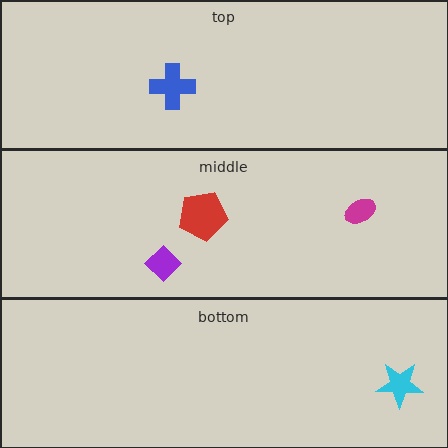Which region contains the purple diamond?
The middle region.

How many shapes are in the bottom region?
1.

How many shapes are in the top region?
1.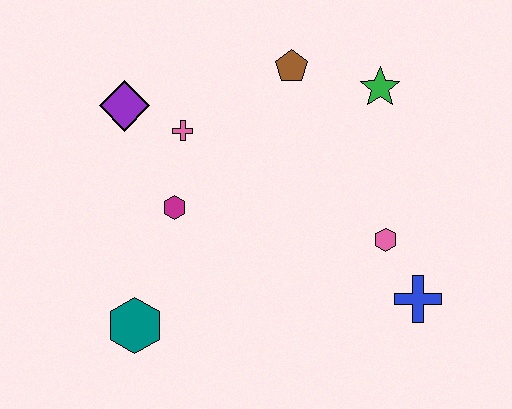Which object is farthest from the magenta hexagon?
The blue cross is farthest from the magenta hexagon.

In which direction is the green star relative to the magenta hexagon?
The green star is to the right of the magenta hexagon.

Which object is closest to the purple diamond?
The pink cross is closest to the purple diamond.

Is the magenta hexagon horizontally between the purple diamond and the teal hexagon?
No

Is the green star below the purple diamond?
No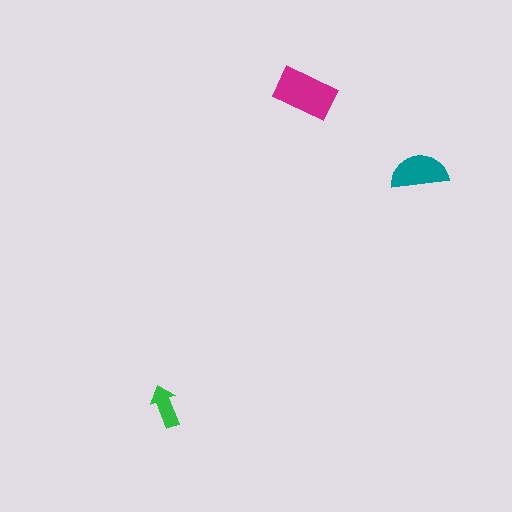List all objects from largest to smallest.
The magenta rectangle, the teal semicircle, the green arrow.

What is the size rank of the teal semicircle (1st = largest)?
2nd.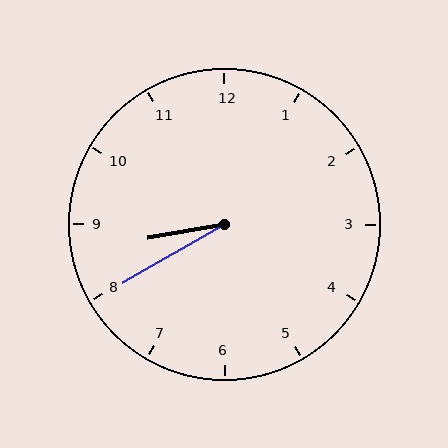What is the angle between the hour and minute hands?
Approximately 20 degrees.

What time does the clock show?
8:40.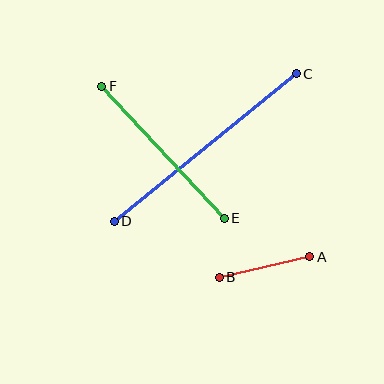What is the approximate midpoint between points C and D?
The midpoint is at approximately (205, 148) pixels.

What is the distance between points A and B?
The distance is approximately 93 pixels.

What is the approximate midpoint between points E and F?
The midpoint is at approximately (163, 152) pixels.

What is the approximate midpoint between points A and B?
The midpoint is at approximately (265, 267) pixels.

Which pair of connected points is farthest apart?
Points C and D are farthest apart.